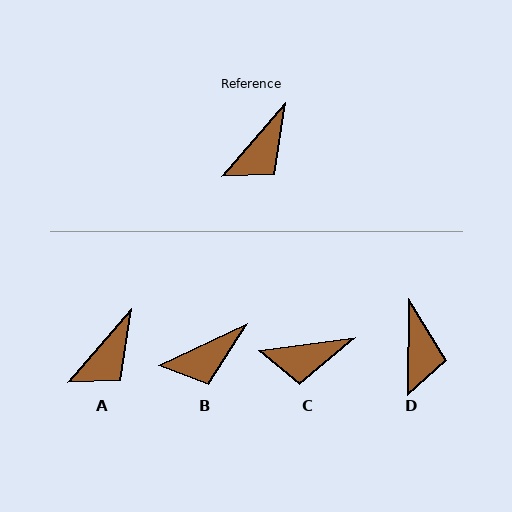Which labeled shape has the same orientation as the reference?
A.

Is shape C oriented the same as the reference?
No, it is off by about 42 degrees.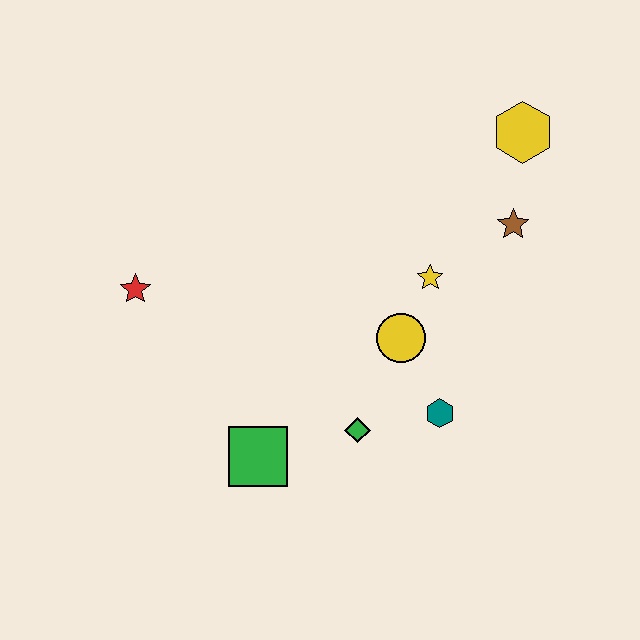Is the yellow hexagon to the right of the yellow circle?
Yes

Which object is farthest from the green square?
The yellow hexagon is farthest from the green square.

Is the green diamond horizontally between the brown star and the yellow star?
No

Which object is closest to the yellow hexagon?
The brown star is closest to the yellow hexagon.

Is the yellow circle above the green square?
Yes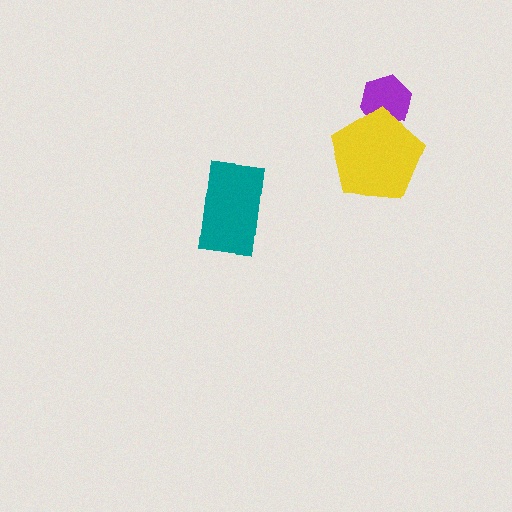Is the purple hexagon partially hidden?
Yes, it is partially covered by another shape.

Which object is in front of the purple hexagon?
The yellow pentagon is in front of the purple hexagon.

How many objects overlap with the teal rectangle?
0 objects overlap with the teal rectangle.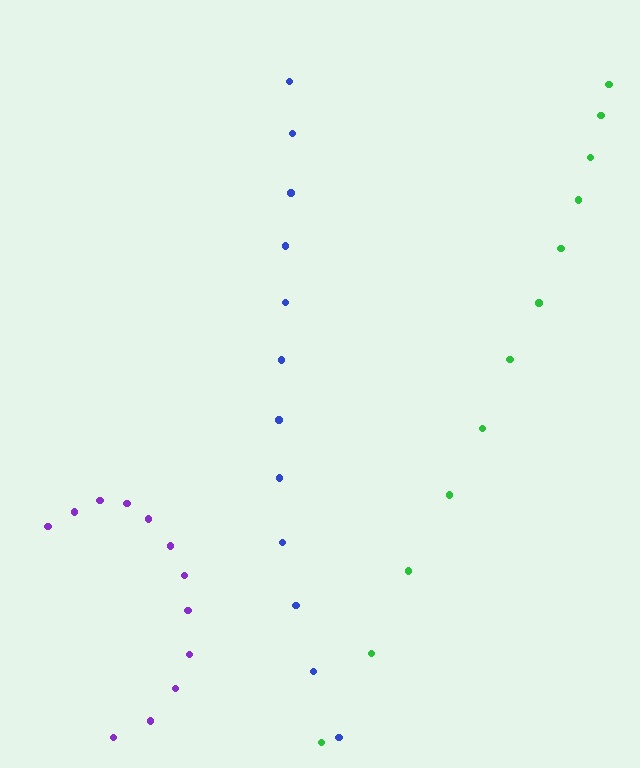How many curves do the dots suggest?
There are 3 distinct paths.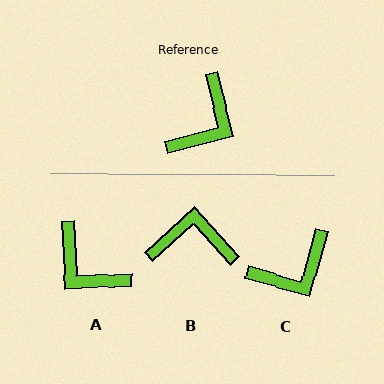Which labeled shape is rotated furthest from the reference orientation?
B, about 118 degrees away.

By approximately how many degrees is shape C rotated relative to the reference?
Approximately 29 degrees clockwise.